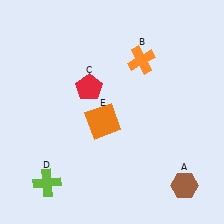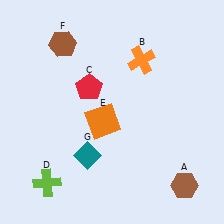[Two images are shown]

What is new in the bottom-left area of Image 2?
A teal diamond (G) was added in the bottom-left area of Image 2.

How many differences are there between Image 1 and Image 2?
There are 2 differences between the two images.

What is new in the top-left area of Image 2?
A brown hexagon (F) was added in the top-left area of Image 2.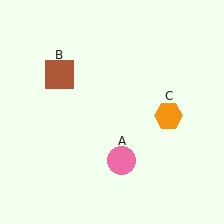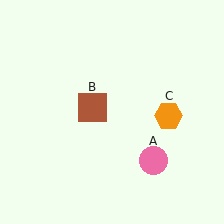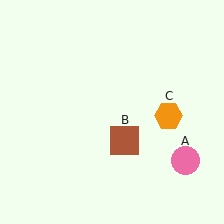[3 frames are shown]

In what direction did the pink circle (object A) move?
The pink circle (object A) moved right.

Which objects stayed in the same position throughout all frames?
Orange hexagon (object C) remained stationary.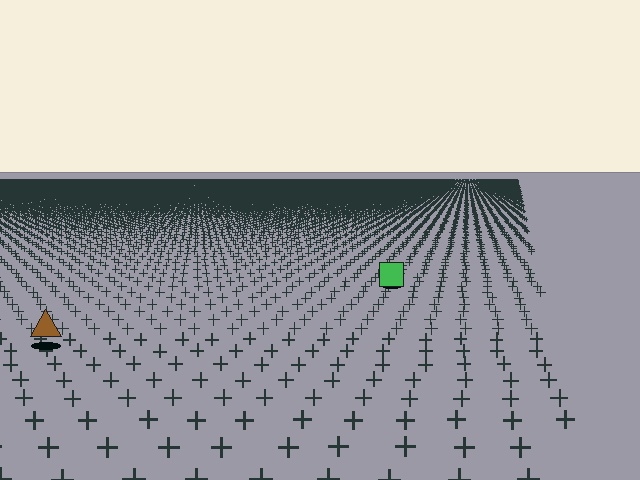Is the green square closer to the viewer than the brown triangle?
No. The brown triangle is closer — you can tell from the texture gradient: the ground texture is coarser near it.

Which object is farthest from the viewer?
The green square is farthest from the viewer. It appears smaller and the ground texture around it is denser.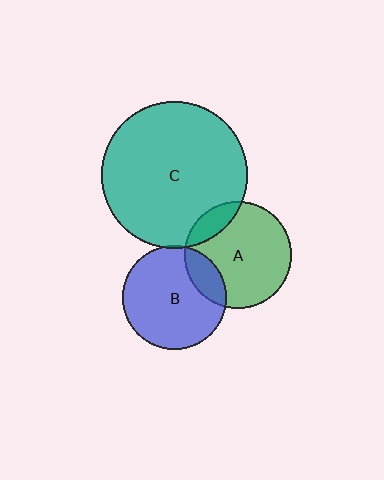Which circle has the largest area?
Circle C (teal).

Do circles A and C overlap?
Yes.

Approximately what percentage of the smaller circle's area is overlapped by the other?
Approximately 15%.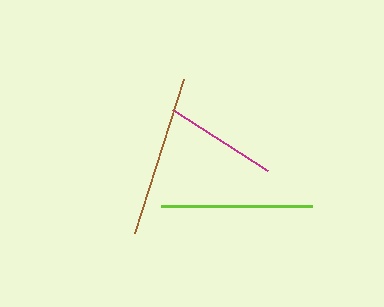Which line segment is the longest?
The brown line is the longest at approximately 162 pixels.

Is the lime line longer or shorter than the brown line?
The brown line is longer than the lime line.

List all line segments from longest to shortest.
From longest to shortest: brown, lime, magenta.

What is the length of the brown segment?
The brown segment is approximately 162 pixels long.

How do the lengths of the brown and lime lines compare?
The brown and lime lines are approximately the same length.